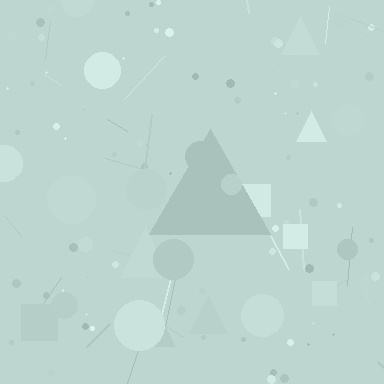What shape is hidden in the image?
A triangle is hidden in the image.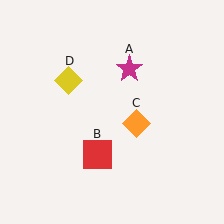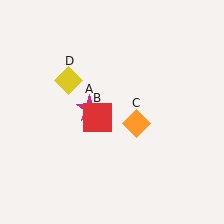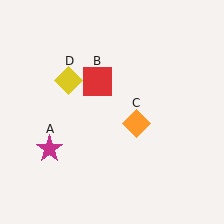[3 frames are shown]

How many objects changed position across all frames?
2 objects changed position: magenta star (object A), red square (object B).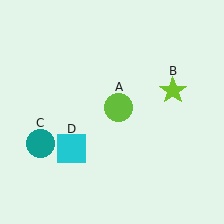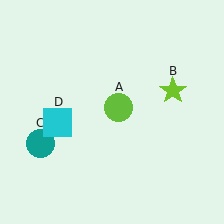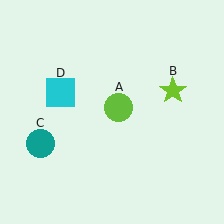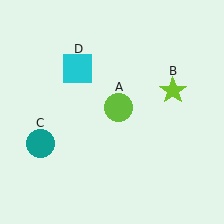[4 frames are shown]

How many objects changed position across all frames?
1 object changed position: cyan square (object D).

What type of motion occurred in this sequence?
The cyan square (object D) rotated clockwise around the center of the scene.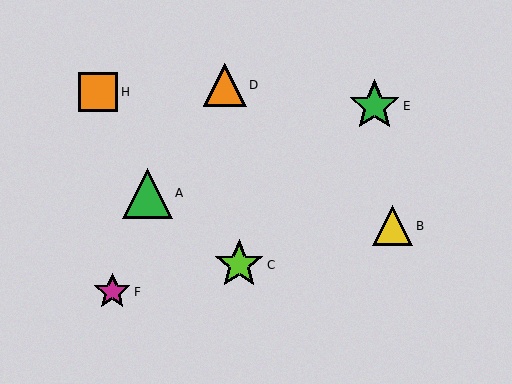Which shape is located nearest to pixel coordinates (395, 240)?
The yellow triangle (labeled B) at (393, 226) is nearest to that location.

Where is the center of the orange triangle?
The center of the orange triangle is at (225, 85).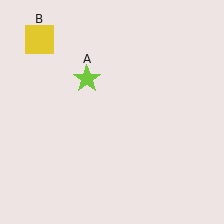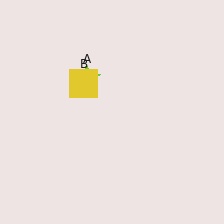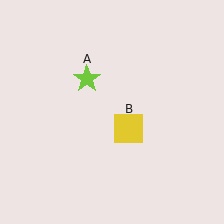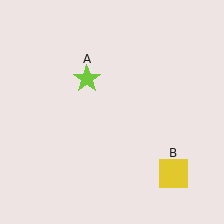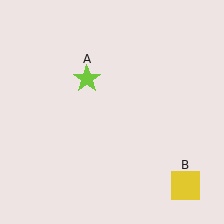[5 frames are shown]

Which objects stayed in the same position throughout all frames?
Lime star (object A) remained stationary.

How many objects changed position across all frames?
1 object changed position: yellow square (object B).